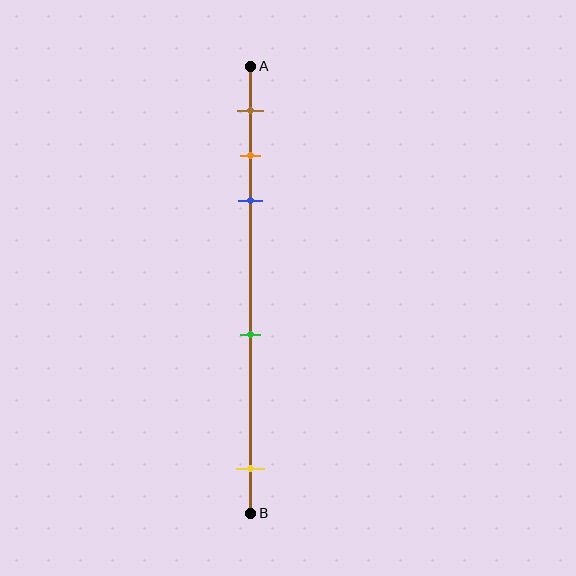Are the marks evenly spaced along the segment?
No, the marks are not evenly spaced.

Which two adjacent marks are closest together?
The orange and blue marks are the closest adjacent pair.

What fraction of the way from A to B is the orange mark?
The orange mark is approximately 20% (0.2) of the way from A to B.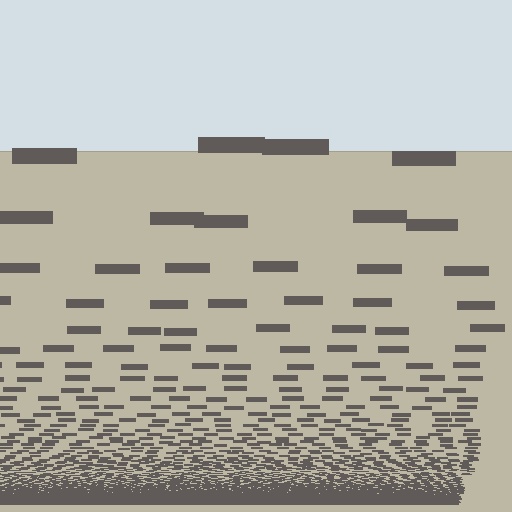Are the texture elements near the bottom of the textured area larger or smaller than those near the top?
Smaller. The gradient is inverted — elements near the bottom are smaller and denser.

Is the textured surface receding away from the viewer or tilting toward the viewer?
The surface appears to tilt toward the viewer. Texture elements get larger and sparser toward the top.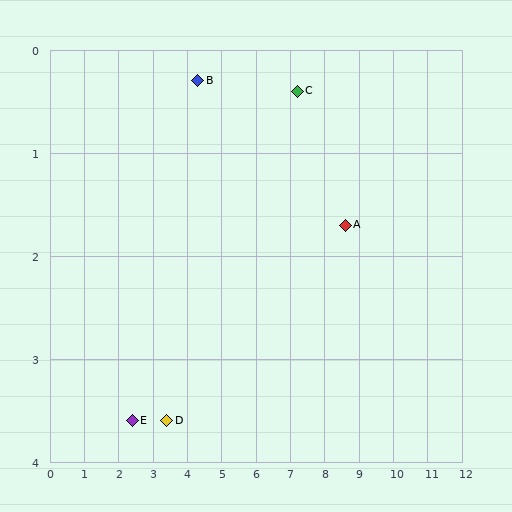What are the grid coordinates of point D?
Point D is at approximately (3.4, 3.6).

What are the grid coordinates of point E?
Point E is at approximately (2.4, 3.6).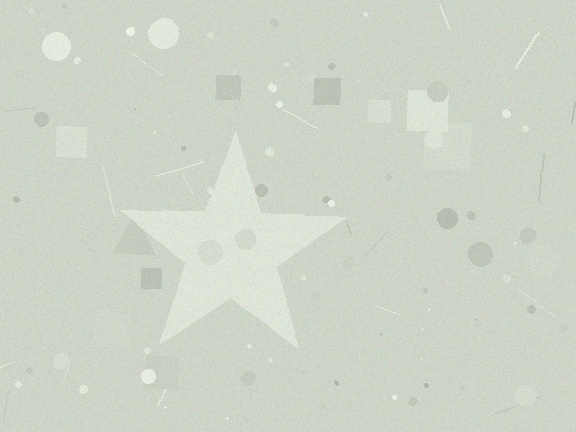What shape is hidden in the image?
A star is hidden in the image.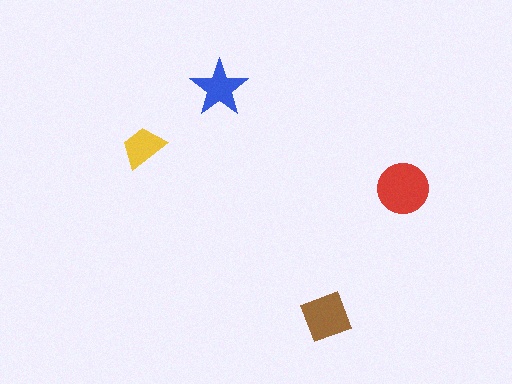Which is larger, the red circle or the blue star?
The red circle.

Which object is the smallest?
The yellow trapezoid.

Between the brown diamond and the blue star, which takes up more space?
The brown diamond.